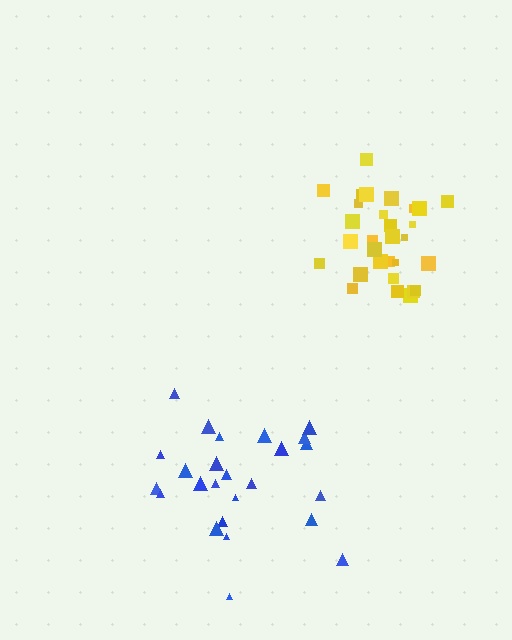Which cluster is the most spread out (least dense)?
Blue.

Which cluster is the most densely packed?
Yellow.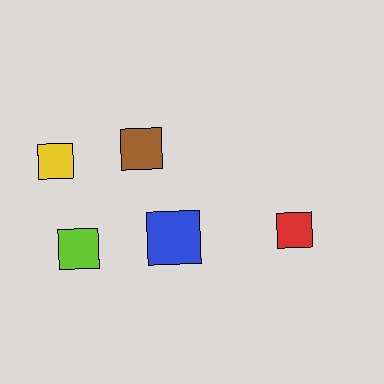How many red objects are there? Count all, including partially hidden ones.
There is 1 red object.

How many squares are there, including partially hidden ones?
There are 5 squares.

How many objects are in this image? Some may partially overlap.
There are 5 objects.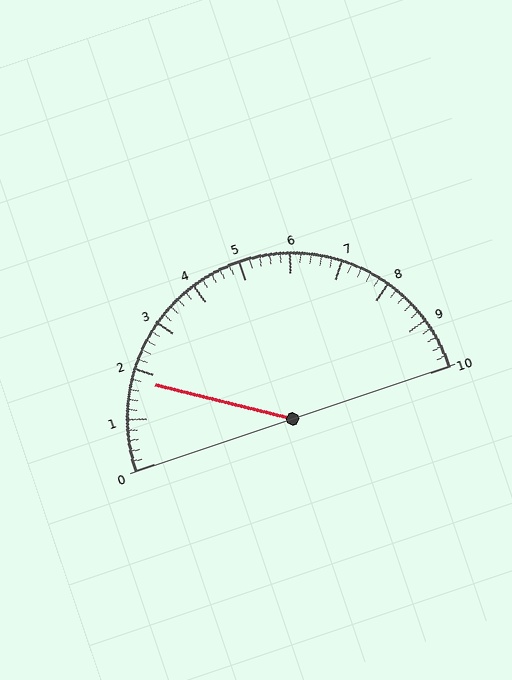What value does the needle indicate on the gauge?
The needle indicates approximately 1.8.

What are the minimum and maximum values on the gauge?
The gauge ranges from 0 to 10.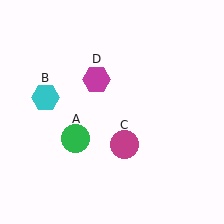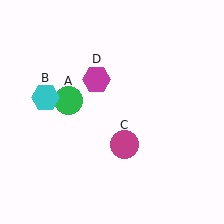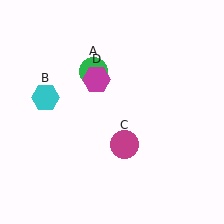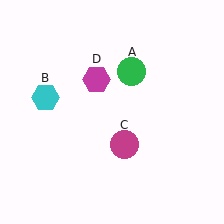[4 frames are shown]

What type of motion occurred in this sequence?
The green circle (object A) rotated clockwise around the center of the scene.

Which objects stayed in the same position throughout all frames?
Cyan hexagon (object B) and magenta circle (object C) and magenta hexagon (object D) remained stationary.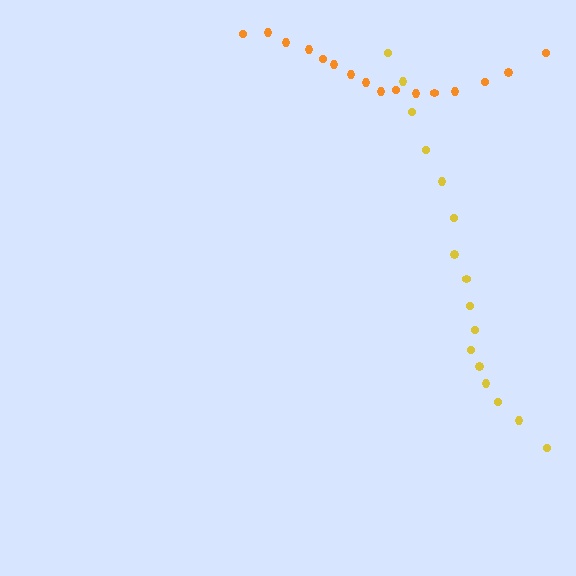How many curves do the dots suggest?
There are 2 distinct paths.